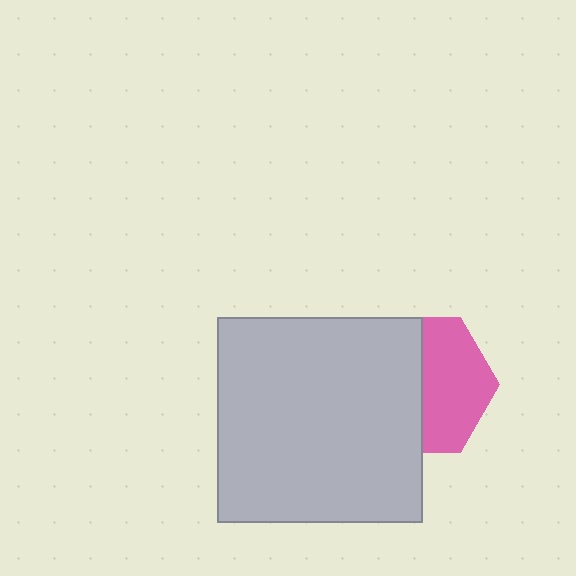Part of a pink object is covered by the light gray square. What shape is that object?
It is a hexagon.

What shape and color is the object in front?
The object in front is a light gray square.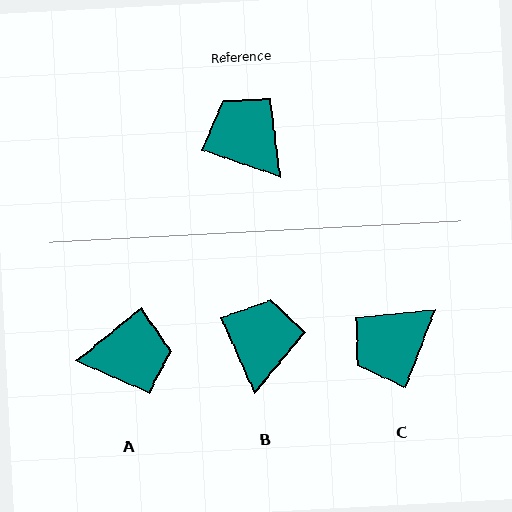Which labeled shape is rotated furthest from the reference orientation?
A, about 121 degrees away.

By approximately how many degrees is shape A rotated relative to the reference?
Approximately 121 degrees clockwise.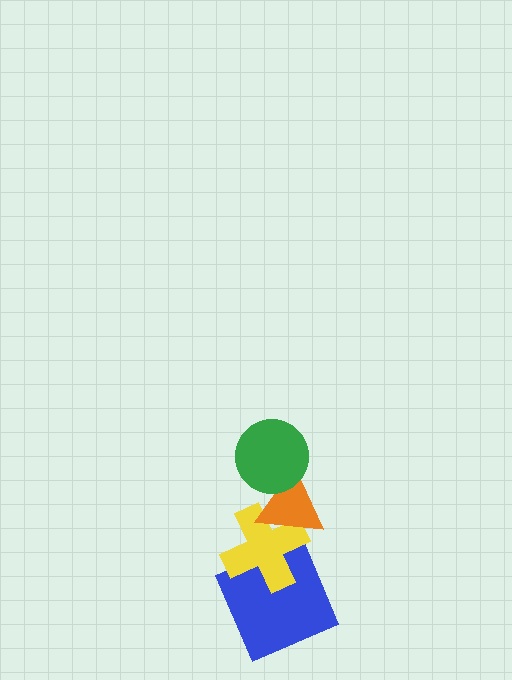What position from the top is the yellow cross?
The yellow cross is 3rd from the top.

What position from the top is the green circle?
The green circle is 1st from the top.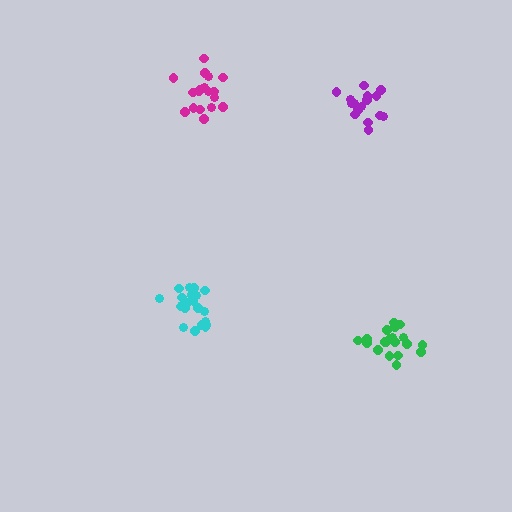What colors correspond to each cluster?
The clusters are colored: green, purple, cyan, magenta.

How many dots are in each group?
Group 1: 20 dots, Group 2: 16 dots, Group 3: 21 dots, Group 4: 18 dots (75 total).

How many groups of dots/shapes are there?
There are 4 groups.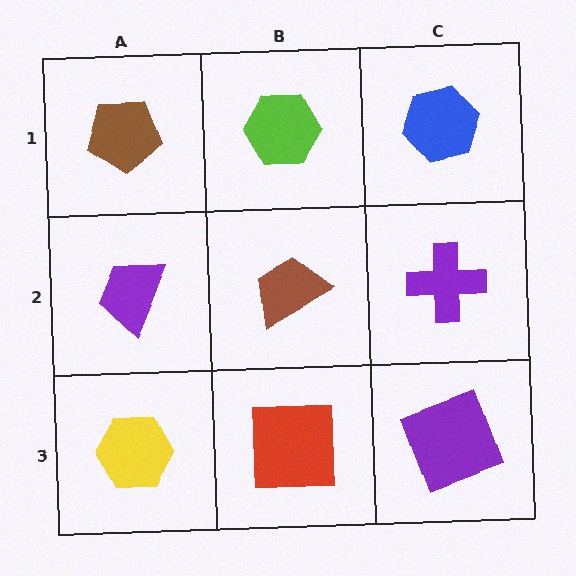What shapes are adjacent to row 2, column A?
A brown pentagon (row 1, column A), a yellow hexagon (row 3, column A), a brown trapezoid (row 2, column B).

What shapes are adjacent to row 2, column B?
A lime hexagon (row 1, column B), a red square (row 3, column B), a purple trapezoid (row 2, column A), a purple cross (row 2, column C).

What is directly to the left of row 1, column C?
A lime hexagon.